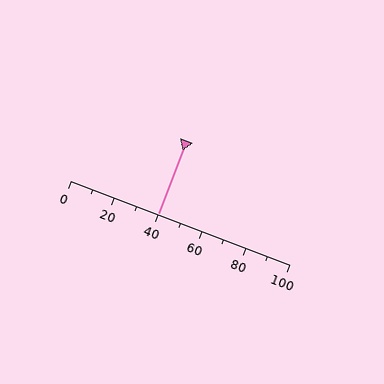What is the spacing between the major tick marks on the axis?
The major ticks are spaced 20 apart.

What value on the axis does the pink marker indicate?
The marker indicates approximately 40.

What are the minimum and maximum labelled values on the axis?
The axis runs from 0 to 100.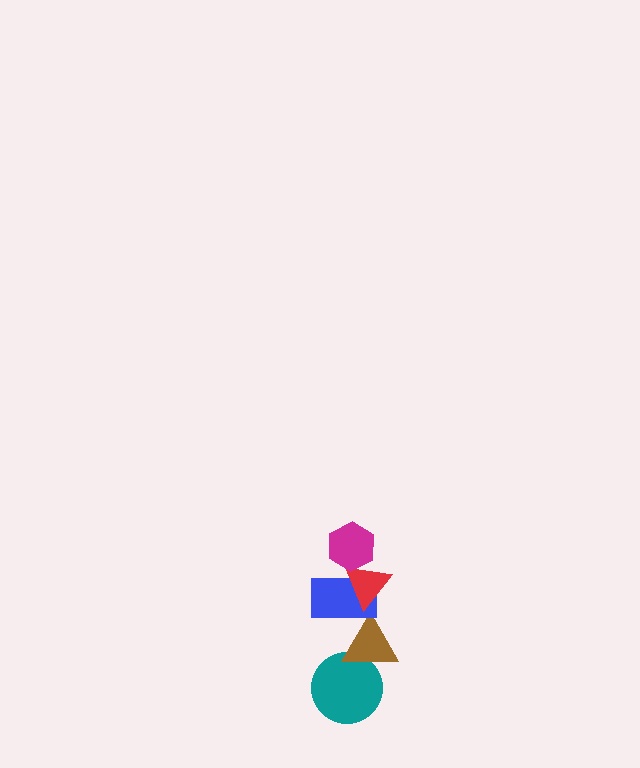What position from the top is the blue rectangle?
The blue rectangle is 3rd from the top.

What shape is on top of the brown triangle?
The blue rectangle is on top of the brown triangle.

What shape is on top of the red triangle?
The magenta hexagon is on top of the red triangle.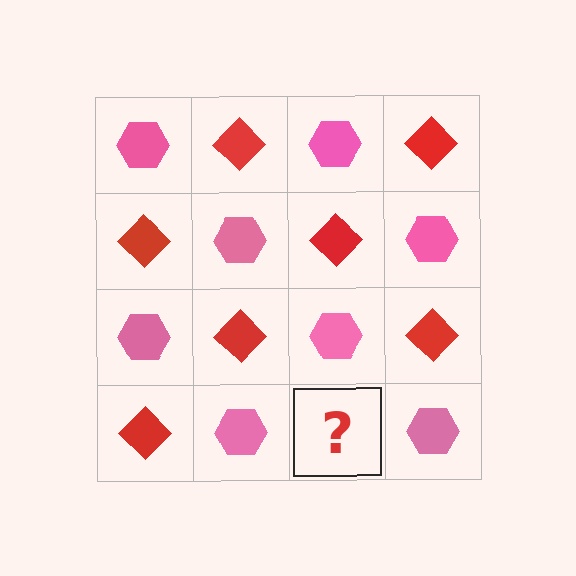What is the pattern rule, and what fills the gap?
The rule is that it alternates pink hexagon and red diamond in a checkerboard pattern. The gap should be filled with a red diamond.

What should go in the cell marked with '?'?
The missing cell should contain a red diamond.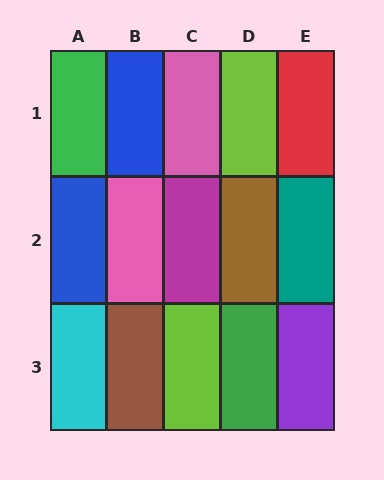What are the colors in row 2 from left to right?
Blue, pink, magenta, brown, teal.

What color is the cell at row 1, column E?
Red.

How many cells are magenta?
1 cell is magenta.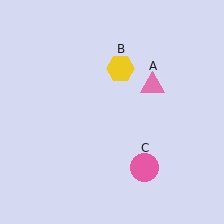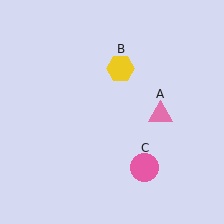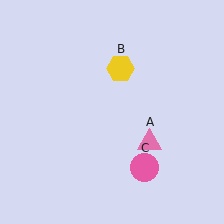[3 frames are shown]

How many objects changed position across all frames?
1 object changed position: pink triangle (object A).